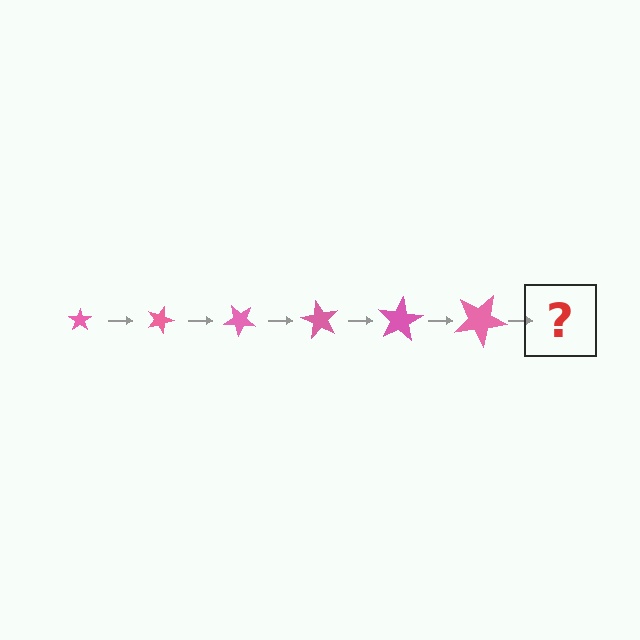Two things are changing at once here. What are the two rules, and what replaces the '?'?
The two rules are that the star grows larger each step and it rotates 20 degrees each step. The '?' should be a star, larger than the previous one and rotated 120 degrees from the start.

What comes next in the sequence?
The next element should be a star, larger than the previous one and rotated 120 degrees from the start.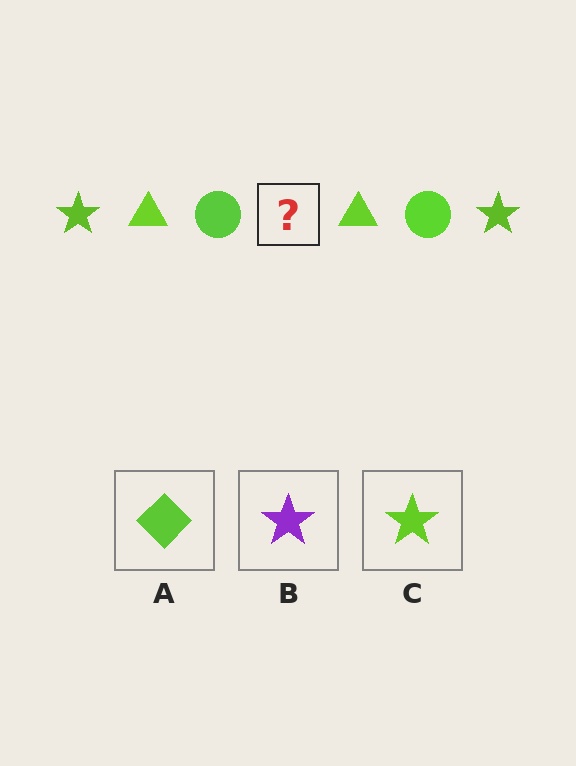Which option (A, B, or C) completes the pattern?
C.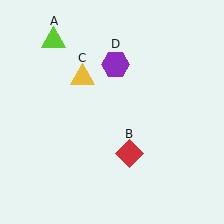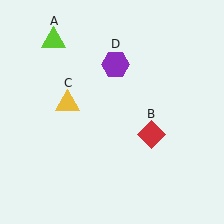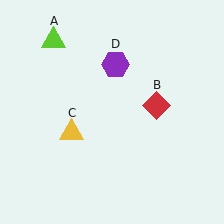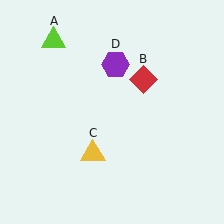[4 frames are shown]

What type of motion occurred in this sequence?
The red diamond (object B), yellow triangle (object C) rotated counterclockwise around the center of the scene.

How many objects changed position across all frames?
2 objects changed position: red diamond (object B), yellow triangle (object C).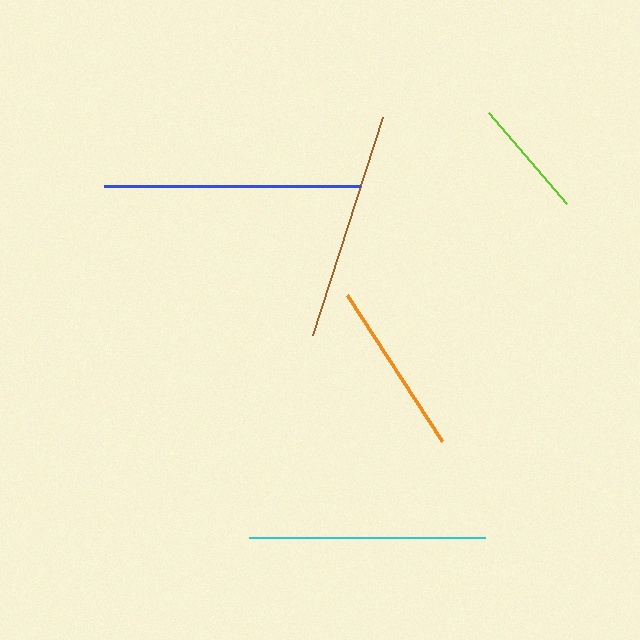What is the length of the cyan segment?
The cyan segment is approximately 237 pixels long.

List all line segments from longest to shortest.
From longest to shortest: blue, cyan, brown, orange, lime.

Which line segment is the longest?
The blue line is the longest at approximately 257 pixels.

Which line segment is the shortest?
The lime line is the shortest at approximately 120 pixels.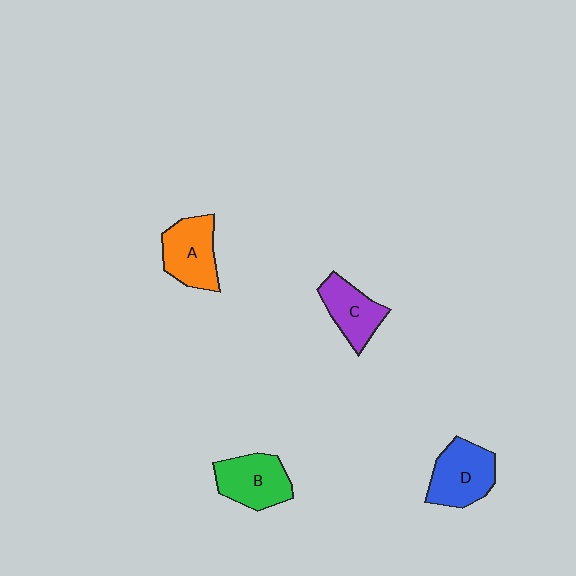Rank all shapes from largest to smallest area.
From largest to smallest: D (blue), A (orange), B (green), C (purple).